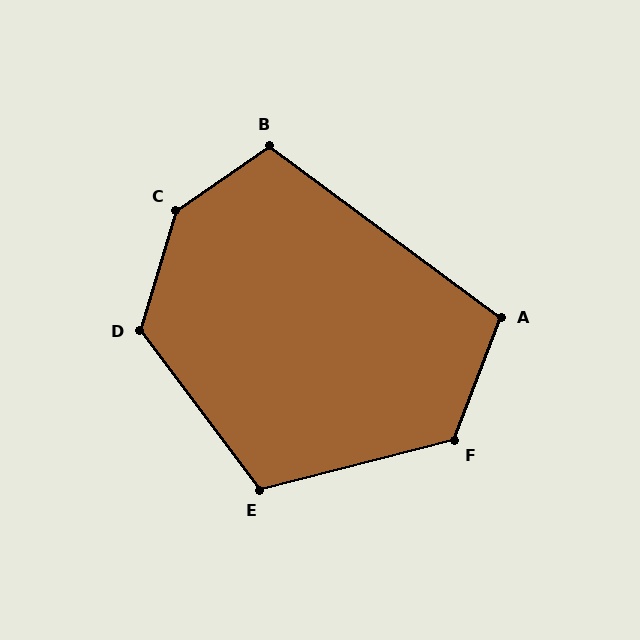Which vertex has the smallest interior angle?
A, at approximately 106 degrees.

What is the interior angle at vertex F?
Approximately 125 degrees (obtuse).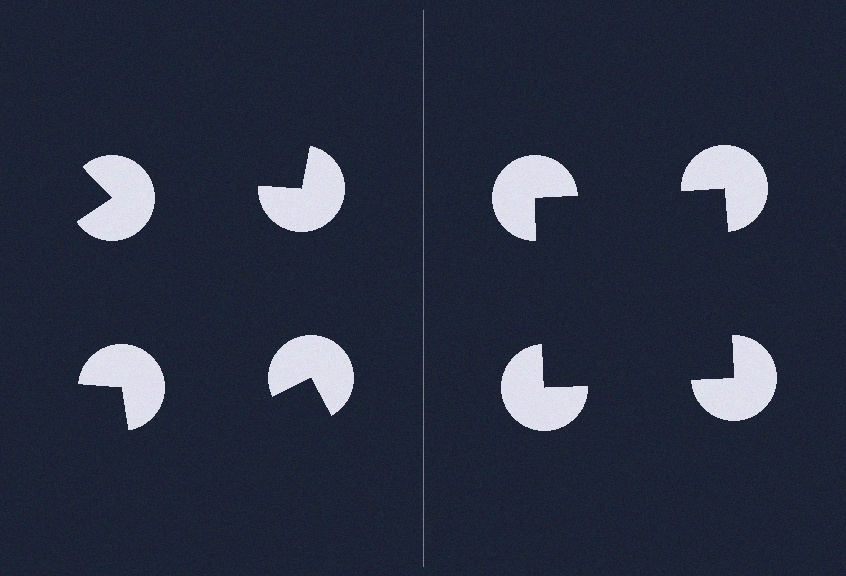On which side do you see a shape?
An illusory square appears on the right side. On the left side the wedge cuts are rotated, so no coherent shape forms.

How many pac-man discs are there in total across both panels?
8 — 4 on each side.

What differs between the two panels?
The pac-man discs are positioned identically on both sides; only the wedge orientations differ. On the right they align to a square; on the left they are misaligned.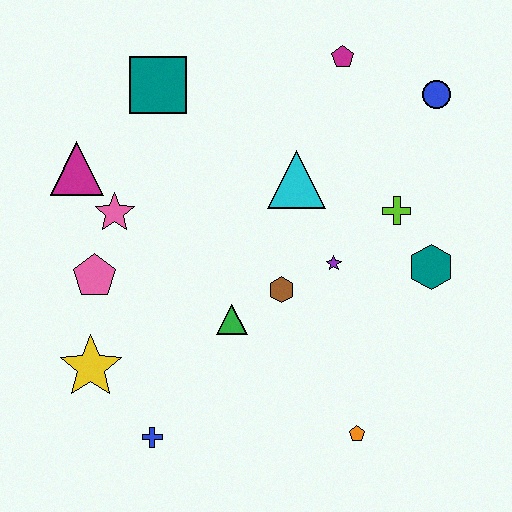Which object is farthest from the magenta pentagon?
The blue cross is farthest from the magenta pentagon.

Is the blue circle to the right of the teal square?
Yes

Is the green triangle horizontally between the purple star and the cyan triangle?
No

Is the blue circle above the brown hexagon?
Yes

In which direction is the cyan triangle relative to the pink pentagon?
The cyan triangle is to the right of the pink pentagon.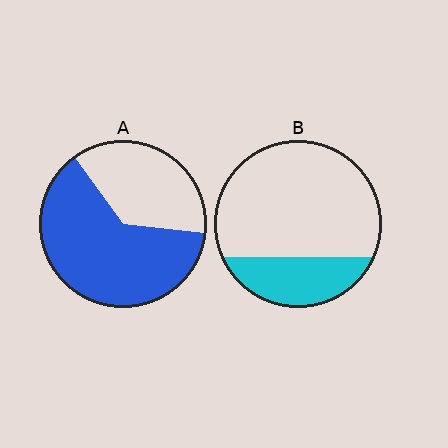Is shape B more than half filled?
No.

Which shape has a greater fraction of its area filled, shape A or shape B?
Shape A.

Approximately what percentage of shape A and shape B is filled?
A is approximately 65% and B is approximately 25%.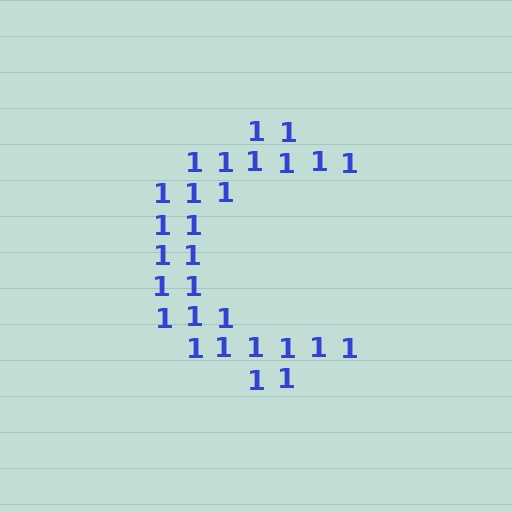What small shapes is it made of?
It is made of small digit 1's.